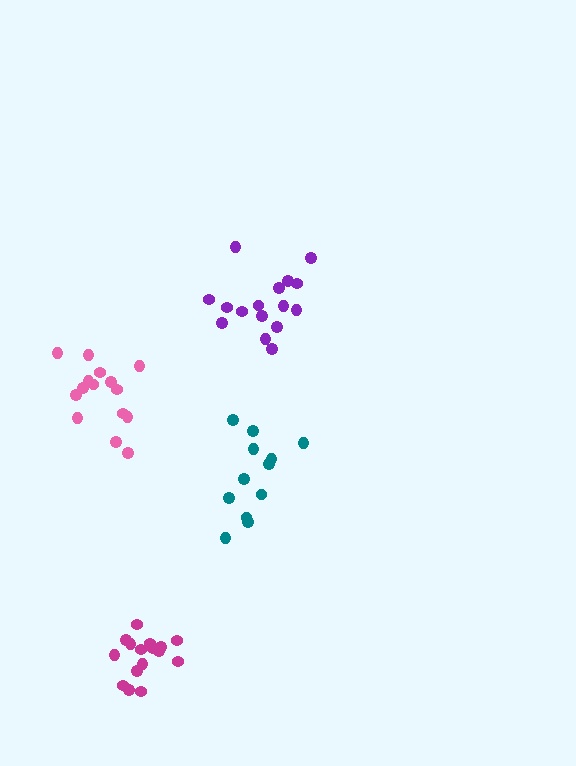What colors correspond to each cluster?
The clusters are colored: purple, magenta, pink, teal.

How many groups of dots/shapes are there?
There are 4 groups.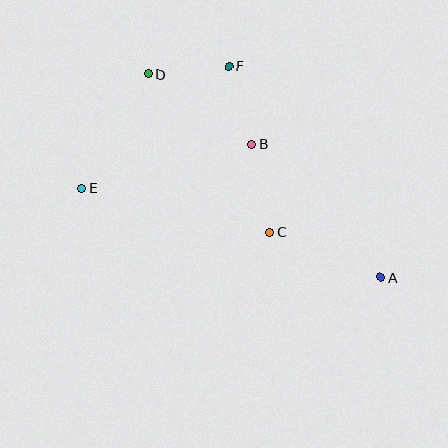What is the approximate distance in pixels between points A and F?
The distance between A and F is approximately 260 pixels.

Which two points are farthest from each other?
Points A and E are farthest from each other.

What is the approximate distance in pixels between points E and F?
The distance between E and F is approximately 191 pixels.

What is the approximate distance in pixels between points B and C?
The distance between B and C is approximately 90 pixels.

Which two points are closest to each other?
Points D and F are closest to each other.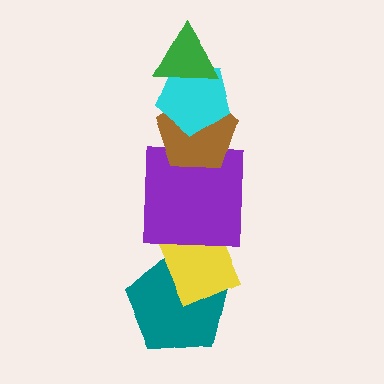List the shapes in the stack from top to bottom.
From top to bottom: the green triangle, the cyan pentagon, the brown pentagon, the purple square, the yellow rectangle, the teal pentagon.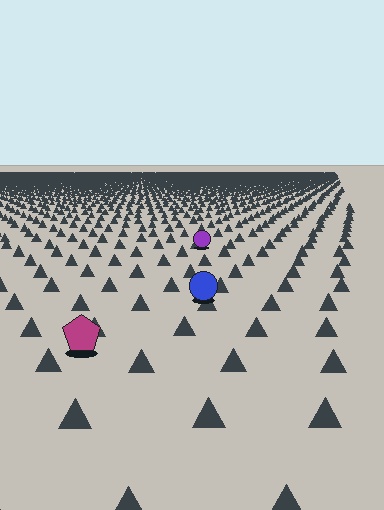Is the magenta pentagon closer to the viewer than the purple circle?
Yes. The magenta pentagon is closer — you can tell from the texture gradient: the ground texture is coarser near it.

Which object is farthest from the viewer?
The purple circle is farthest from the viewer. It appears smaller and the ground texture around it is denser.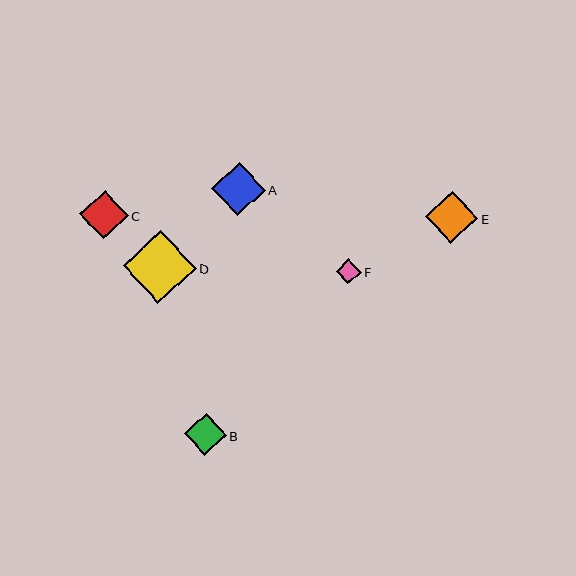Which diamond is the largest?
Diamond D is the largest with a size of approximately 73 pixels.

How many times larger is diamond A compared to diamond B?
Diamond A is approximately 1.3 times the size of diamond B.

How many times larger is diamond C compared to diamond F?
Diamond C is approximately 1.9 times the size of diamond F.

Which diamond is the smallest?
Diamond F is the smallest with a size of approximately 25 pixels.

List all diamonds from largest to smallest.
From largest to smallest: D, A, E, C, B, F.